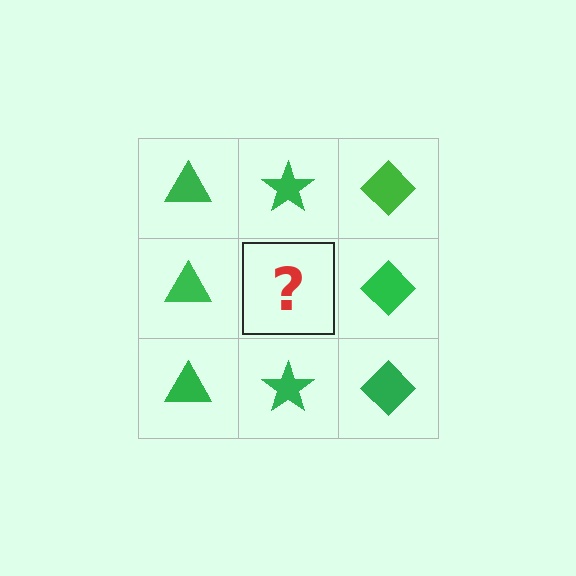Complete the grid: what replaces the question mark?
The question mark should be replaced with a green star.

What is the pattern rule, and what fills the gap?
The rule is that each column has a consistent shape. The gap should be filled with a green star.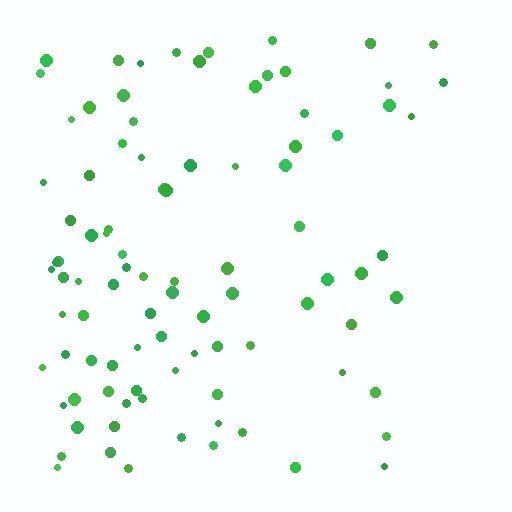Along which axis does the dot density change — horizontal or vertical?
Horizontal.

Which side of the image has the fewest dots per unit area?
The right.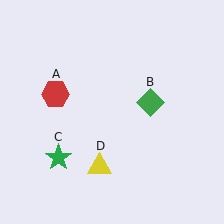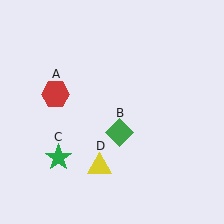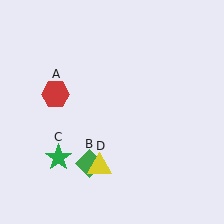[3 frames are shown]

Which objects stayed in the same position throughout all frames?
Red hexagon (object A) and green star (object C) and yellow triangle (object D) remained stationary.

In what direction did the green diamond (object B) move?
The green diamond (object B) moved down and to the left.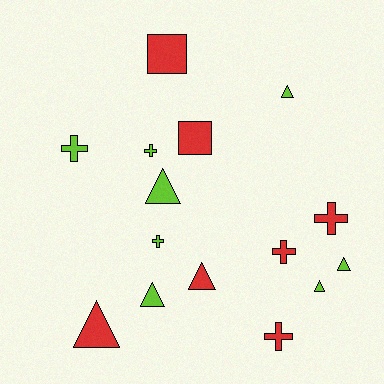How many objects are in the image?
There are 15 objects.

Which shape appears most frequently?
Triangle, with 7 objects.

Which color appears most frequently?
Lime, with 8 objects.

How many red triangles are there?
There are 2 red triangles.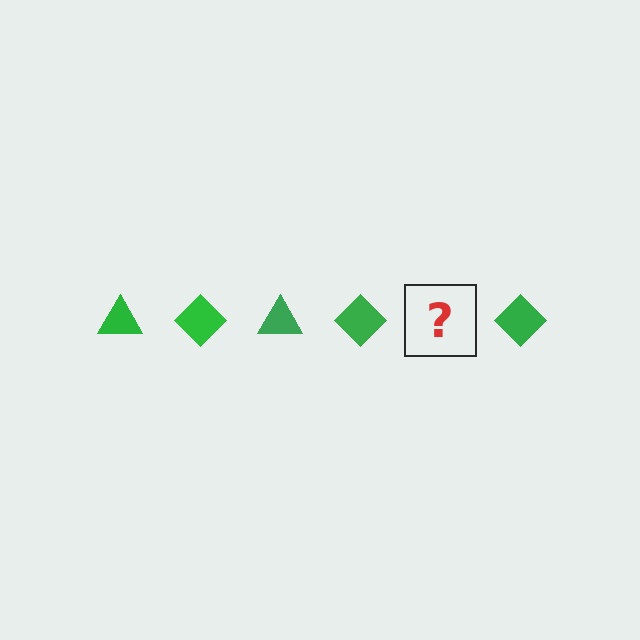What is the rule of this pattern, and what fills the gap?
The rule is that the pattern cycles through triangle, diamond shapes in green. The gap should be filled with a green triangle.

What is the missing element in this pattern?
The missing element is a green triangle.